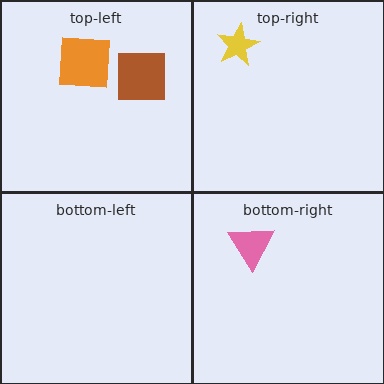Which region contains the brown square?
The top-left region.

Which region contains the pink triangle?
The bottom-right region.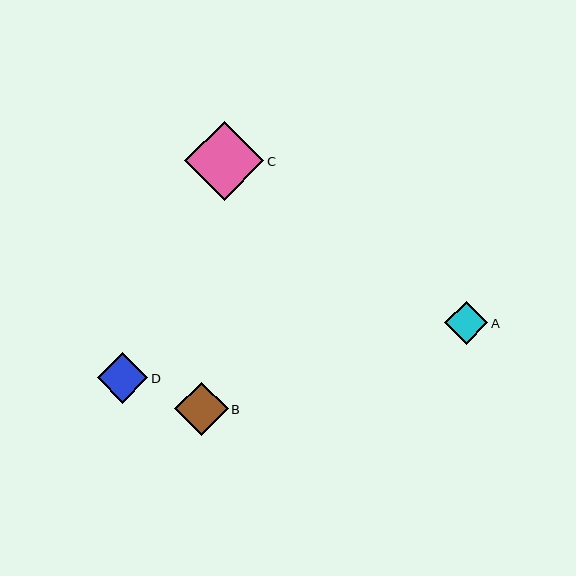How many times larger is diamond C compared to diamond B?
Diamond C is approximately 1.5 times the size of diamond B.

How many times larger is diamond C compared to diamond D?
Diamond C is approximately 1.6 times the size of diamond D.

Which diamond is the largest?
Diamond C is the largest with a size of approximately 79 pixels.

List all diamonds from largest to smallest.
From largest to smallest: C, B, D, A.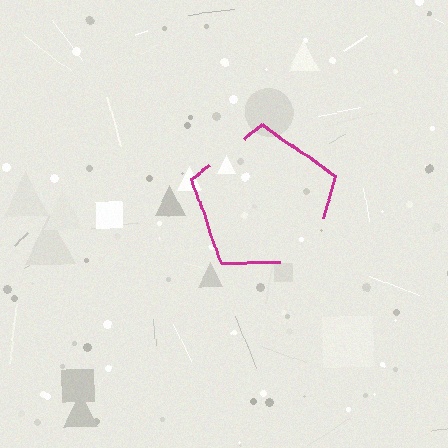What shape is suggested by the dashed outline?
The dashed outline suggests a pentagon.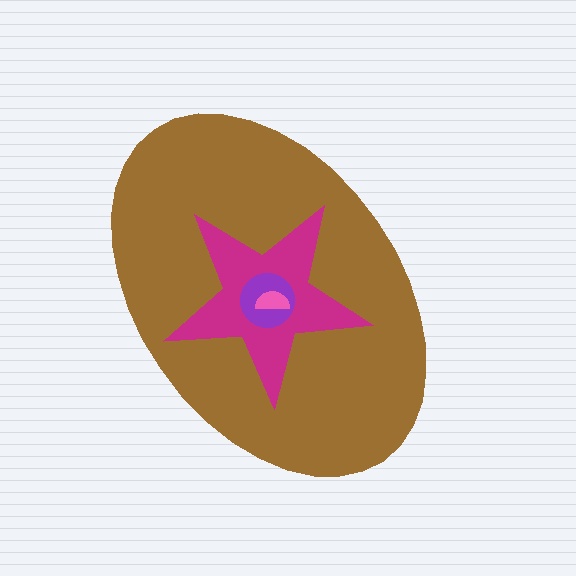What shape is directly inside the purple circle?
The pink semicircle.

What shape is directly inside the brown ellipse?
The magenta star.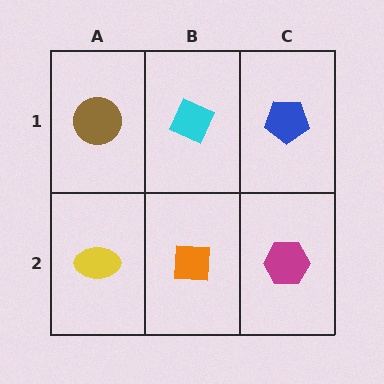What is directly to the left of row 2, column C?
An orange square.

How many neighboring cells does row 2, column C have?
2.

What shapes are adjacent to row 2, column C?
A blue pentagon (row 1, column C), an orange square (row 2, column B).